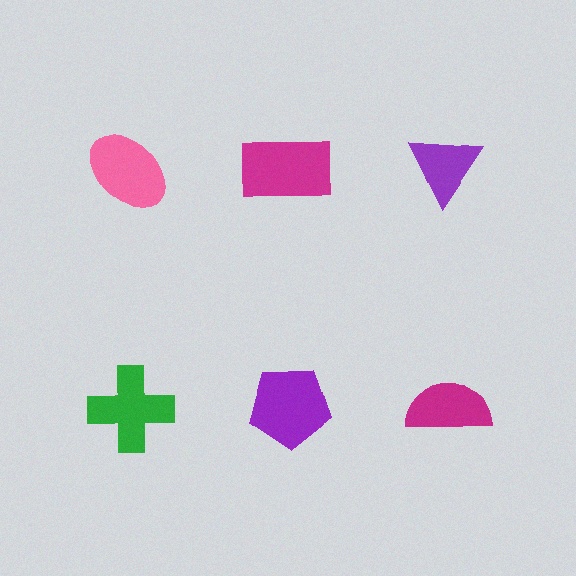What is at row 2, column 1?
A green cross.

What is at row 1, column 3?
A purple triangle.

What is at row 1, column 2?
A magenta rectangle.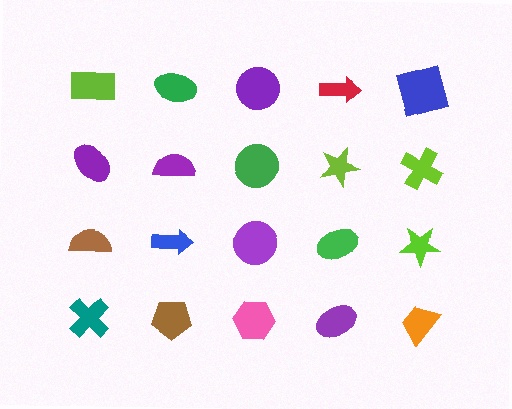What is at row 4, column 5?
An orange trapezoid.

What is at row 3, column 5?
A lime star.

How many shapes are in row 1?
5 shapes.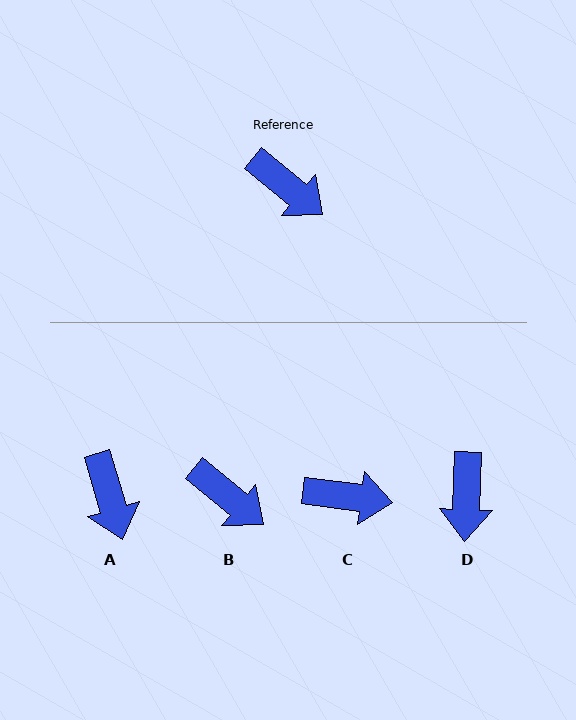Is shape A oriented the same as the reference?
No, it is off by about 34 degrees.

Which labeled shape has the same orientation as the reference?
B.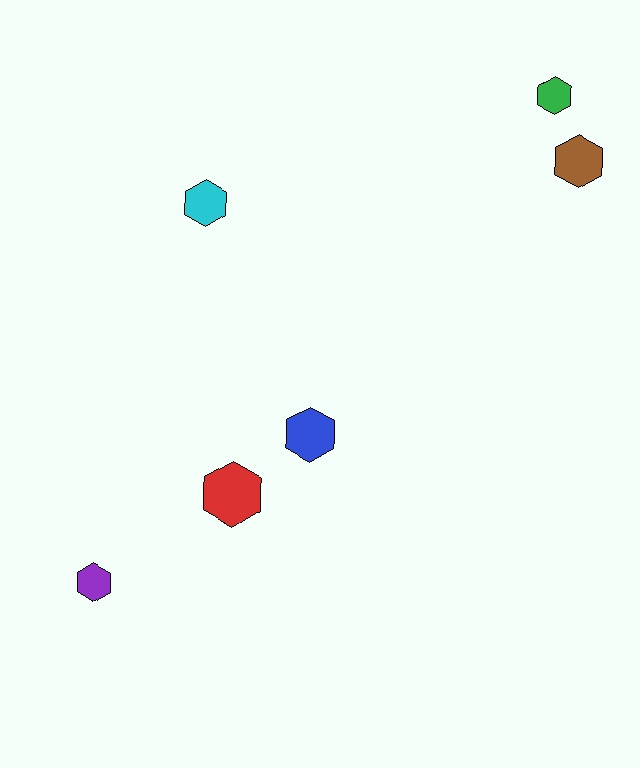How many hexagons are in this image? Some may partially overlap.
There are 6 hexagons.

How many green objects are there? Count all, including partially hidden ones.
There is 1 green object.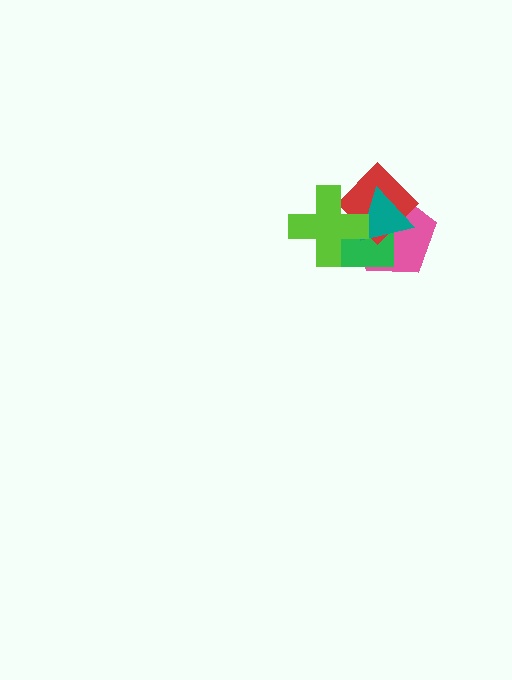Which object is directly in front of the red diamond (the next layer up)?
The teal triangle is directly in front of the red diamond.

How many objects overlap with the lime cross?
4 objects overlap with the lime cross.